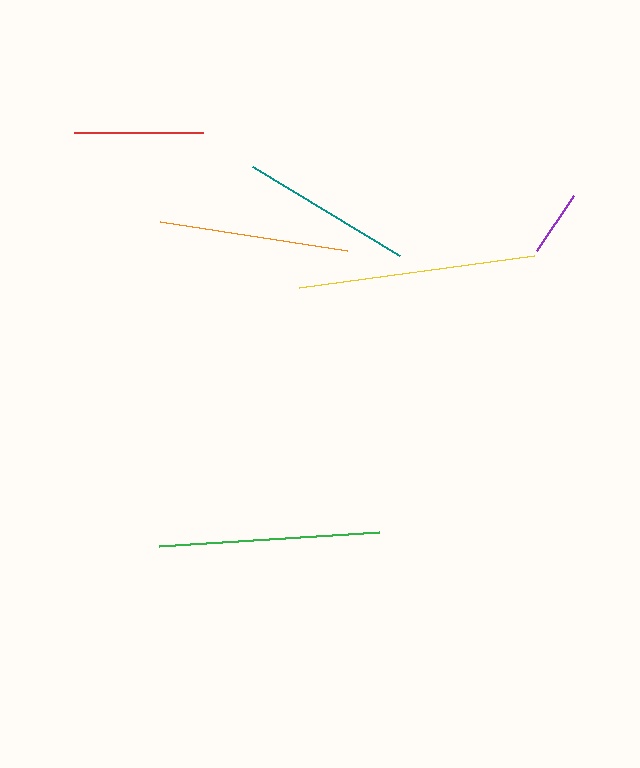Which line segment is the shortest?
The purple line is the shortest at approximately 66 pixels.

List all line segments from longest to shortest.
From longest to shortest: yellow, green, orange, teal, red, purple.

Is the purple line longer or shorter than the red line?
The red line is longer than the purple line.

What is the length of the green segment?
The green segment is approximately 221 pixels long.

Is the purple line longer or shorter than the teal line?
The teal line is longer than the purple line.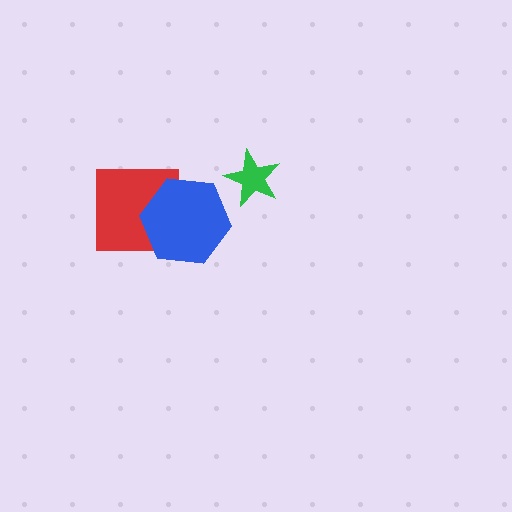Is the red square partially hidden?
Yes, it is partially covered by another shape.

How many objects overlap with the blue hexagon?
1 object overlaps with the blue hexagon.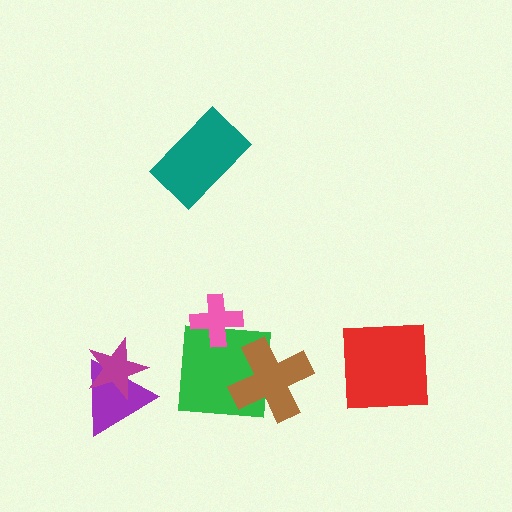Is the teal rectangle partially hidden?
No, no other shape covers it.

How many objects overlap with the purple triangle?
1 object overlaps with the purple triangle.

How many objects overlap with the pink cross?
1 object overlaps with the pink cross.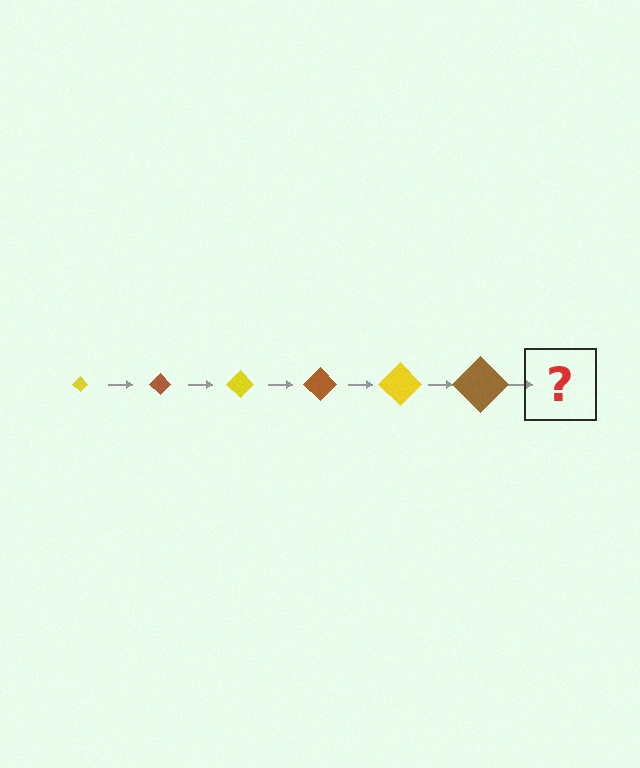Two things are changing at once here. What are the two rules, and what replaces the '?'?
The two rules are that the diamond grows larger each step and the color cycles through yellow and brown. The '?' should be a yellow diamond, larger than the previous one.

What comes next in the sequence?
The next element should be a yellow diamond, larger than the previous one.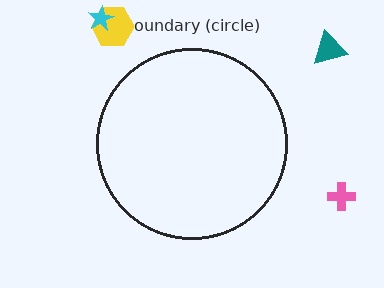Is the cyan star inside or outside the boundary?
Outside.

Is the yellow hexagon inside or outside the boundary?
Outside.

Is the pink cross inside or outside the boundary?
Outside.